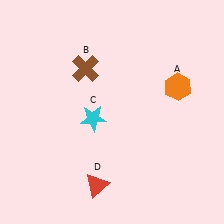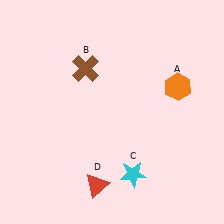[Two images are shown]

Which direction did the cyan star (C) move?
The cyan star (C) moved down.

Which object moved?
The cyan star (C) moved down.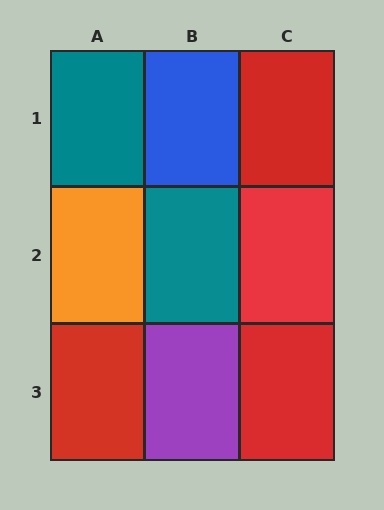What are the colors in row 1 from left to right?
Teal, blue, red.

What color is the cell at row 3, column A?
Red.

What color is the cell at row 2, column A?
Orange.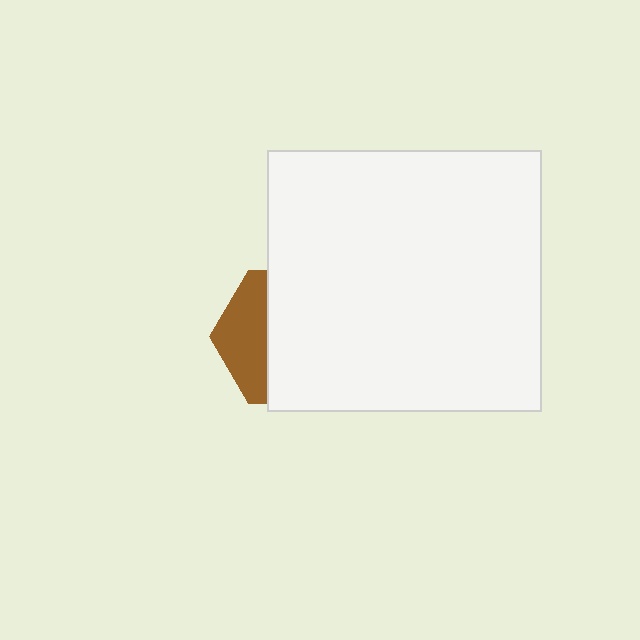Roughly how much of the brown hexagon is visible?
A small part of it is visible (roughly 33%).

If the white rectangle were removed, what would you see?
You would see the complete brown hexagon.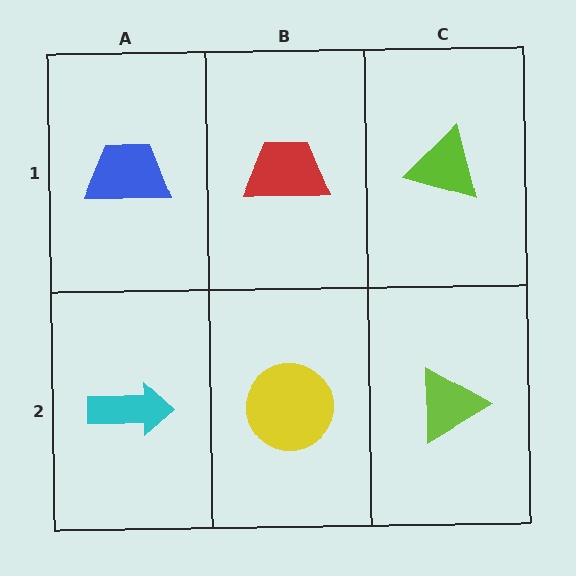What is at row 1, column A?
A blue trapezoid.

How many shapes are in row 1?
3 shapes.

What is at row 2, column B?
A yellow circle.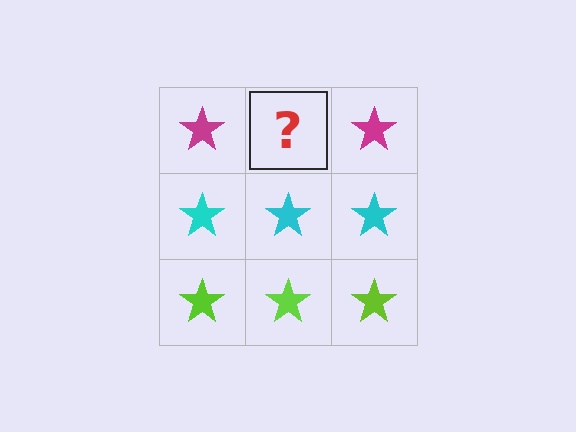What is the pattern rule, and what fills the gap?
The rule is that each row has a consistent color. The gap should be filled with a magenta star.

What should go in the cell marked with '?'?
The missing cell should contain a magenta star.